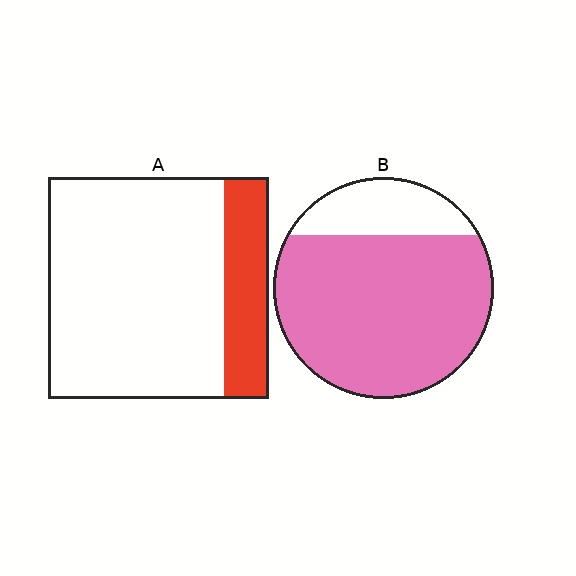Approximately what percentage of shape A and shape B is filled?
A is approximately 20% and B is approximately 80%.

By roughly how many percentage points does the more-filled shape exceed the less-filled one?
By roughly 60 percentage points (B over A).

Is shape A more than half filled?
No.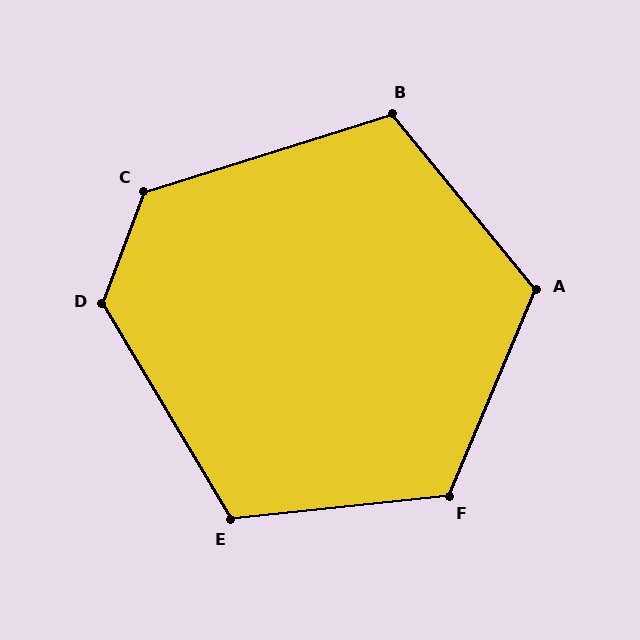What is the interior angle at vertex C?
Approximately 127 degrees (obtuse).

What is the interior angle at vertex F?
Approximately 119 degrees (obtuse).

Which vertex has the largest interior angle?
D, at approximately 129 degrees.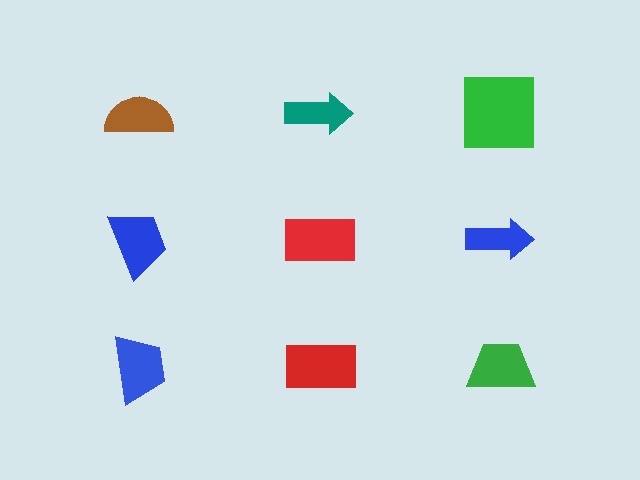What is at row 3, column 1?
A blue trapezoid.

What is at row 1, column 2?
A teal arrow.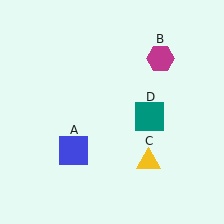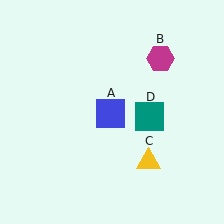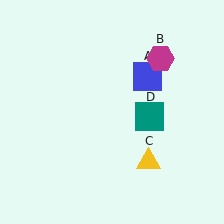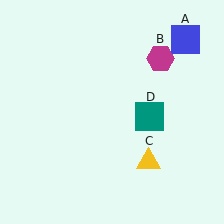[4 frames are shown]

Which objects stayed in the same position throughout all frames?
Magenta hexagon (object B) and yellow triangle (object C) and teal square (object D) remained stationary.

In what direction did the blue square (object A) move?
The blue square (object A) moved up and to the right.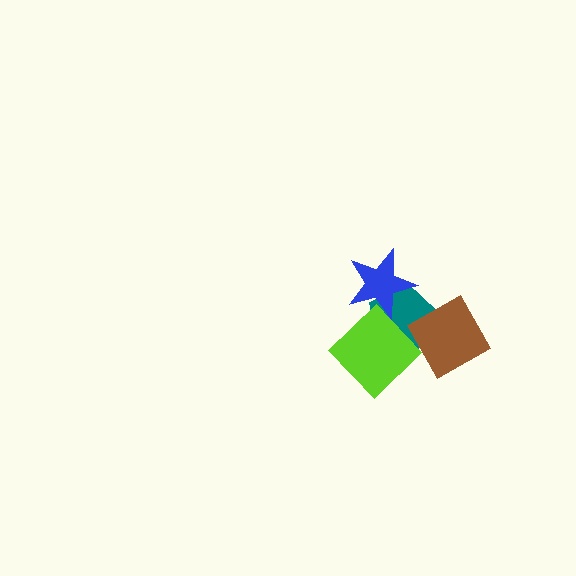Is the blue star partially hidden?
Yes, it is partially covered by another shape.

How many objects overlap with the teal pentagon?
3 objects overlap with the teal pentagon.